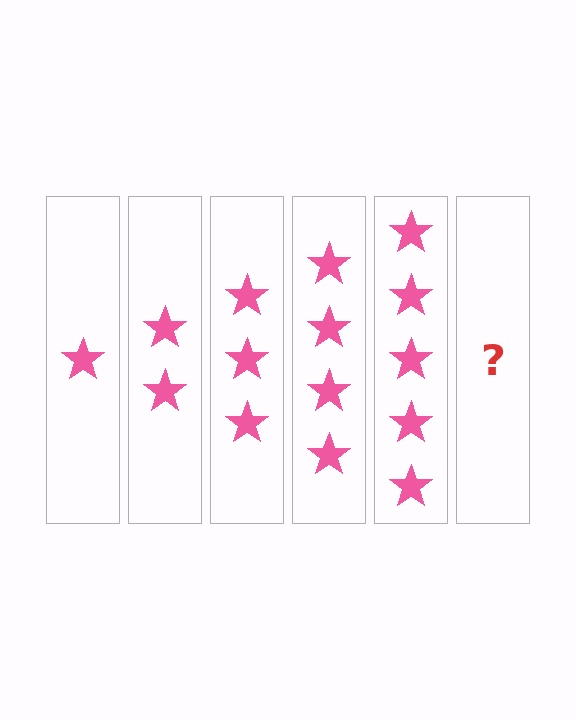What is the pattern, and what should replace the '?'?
The pattern is that each step adds one more star. The '?' should be 6 stars.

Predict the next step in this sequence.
The next step is 6 stars.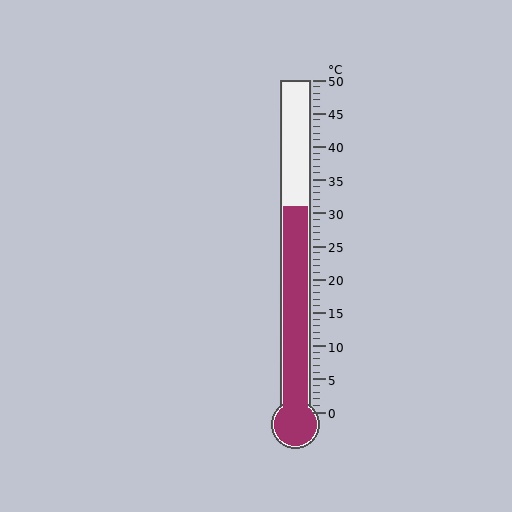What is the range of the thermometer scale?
The thermometer scale ranges from 0°C to 50°C.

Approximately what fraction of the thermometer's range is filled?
The thermometer is filled to approximately 60% of its range.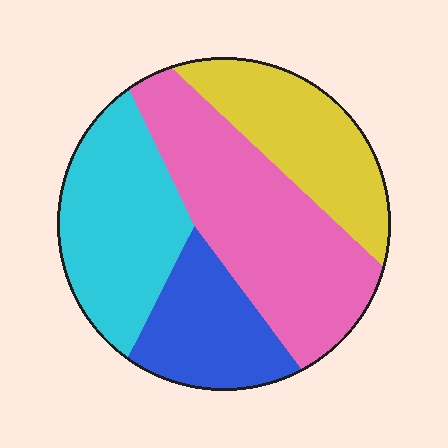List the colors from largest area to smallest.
From largest to smallest: pink, cyan, yellow, blue.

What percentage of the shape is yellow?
Yellow covers 21% of the shape.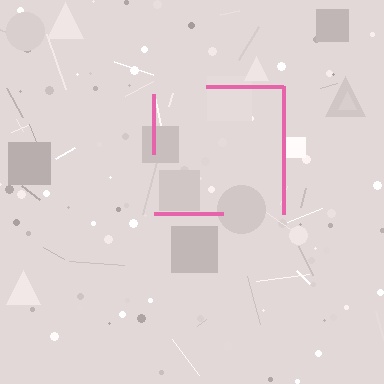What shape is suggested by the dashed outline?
The dashed outline suggests a square.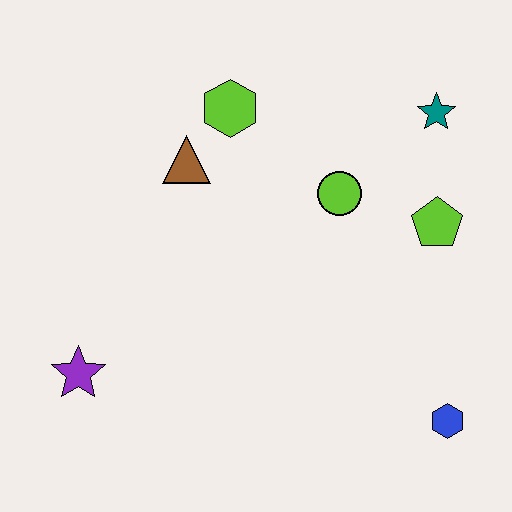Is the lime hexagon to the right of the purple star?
Yes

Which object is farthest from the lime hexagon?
The blue hexagon is farthest from the lime hexagon.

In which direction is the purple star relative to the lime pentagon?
The purple star is to the left of the lime pentagon.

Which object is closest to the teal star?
The lime pentagon is closest to the teal star.